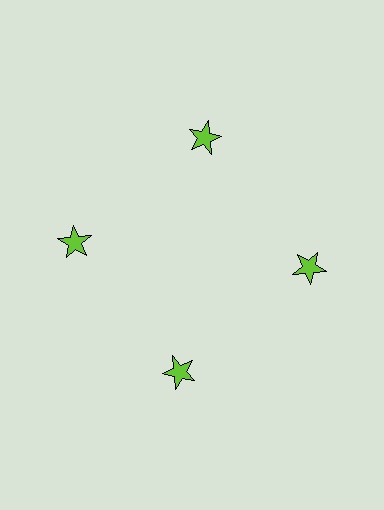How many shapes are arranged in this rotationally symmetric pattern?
There are 4 shapes, arranged in 4 groups of 1.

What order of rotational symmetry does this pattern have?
This pattern has 4-fold rotational symmetry.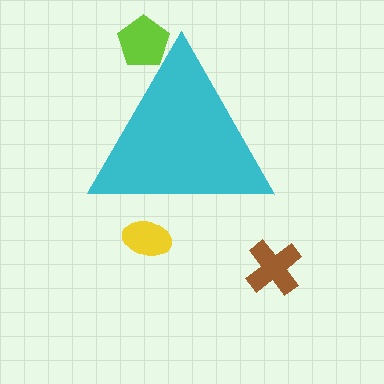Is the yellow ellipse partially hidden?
Yes, the yellow ellipse is partially hidden behind the cyan triangle.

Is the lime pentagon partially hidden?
Yes, the lime pentagon is partially hidden behind the cyan triangle.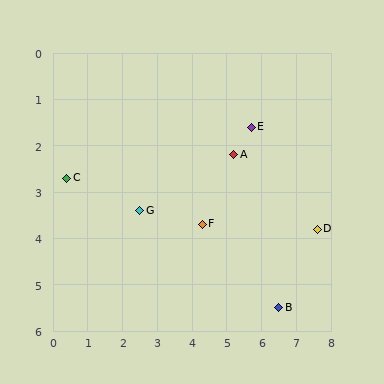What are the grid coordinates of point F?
Point F is at approximately (4.3, 3.7).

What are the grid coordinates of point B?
Point B is at approximately (6.5, 5.5).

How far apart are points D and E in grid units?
Points D and E are about 2.9 grid units apart.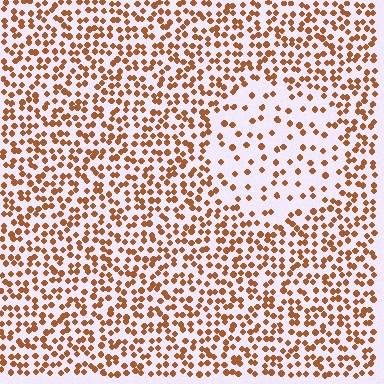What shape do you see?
I see a circle.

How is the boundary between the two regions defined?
The boundary is defined by a change in element density (approximately 2.4x ratio). All elements are the same color, size, and shape.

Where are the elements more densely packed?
The elements are more densely packed outside the circle boundary.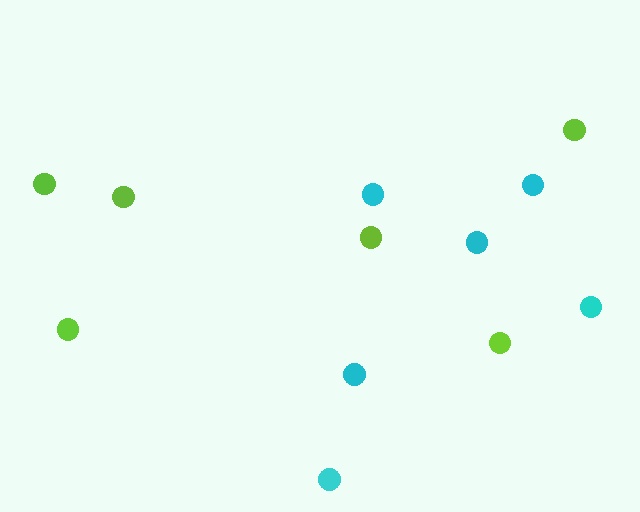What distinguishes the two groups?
There are 2 groups: one group of lime circles (6) and one group of cyan circles (6).